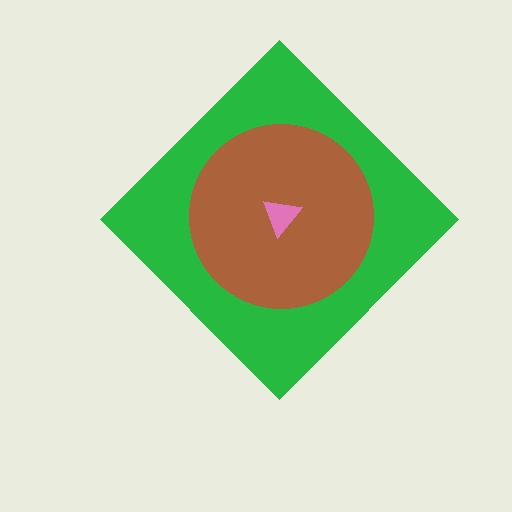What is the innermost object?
The pink triangle.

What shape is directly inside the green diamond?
The brown circle.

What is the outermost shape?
The green diamond.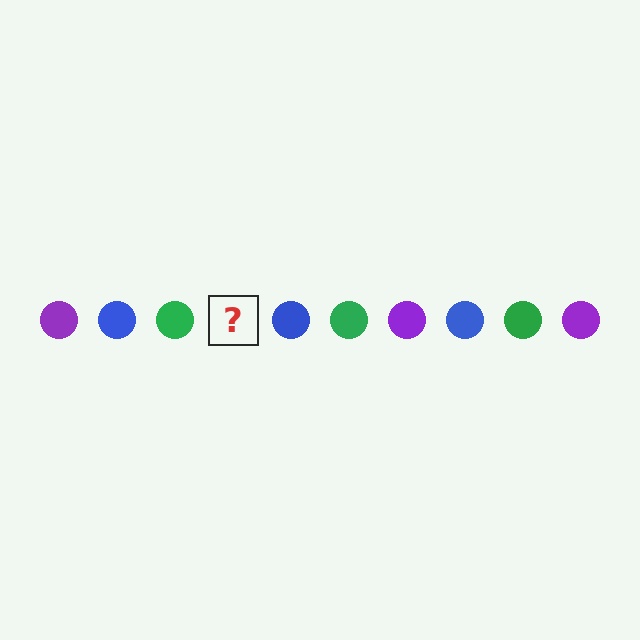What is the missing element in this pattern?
The missing element is a purple circle.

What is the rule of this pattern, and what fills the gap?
The rule is that the pattern cycles through purple, blue, green circles. The gap should be filled with a purple circle.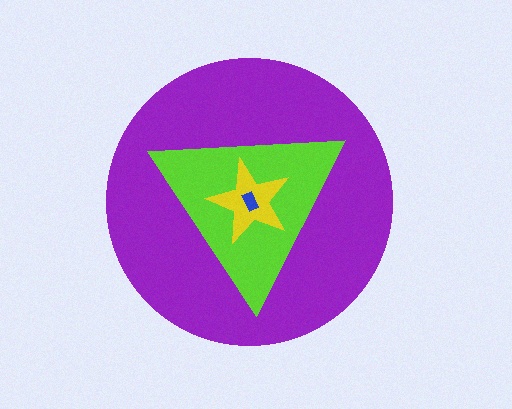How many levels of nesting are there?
4.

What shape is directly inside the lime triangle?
The yellow star.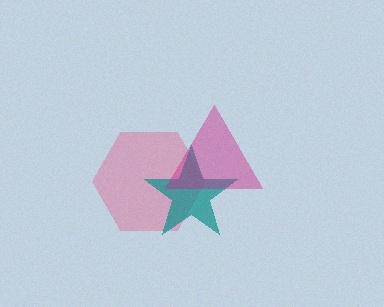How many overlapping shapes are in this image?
There are 3 overlapping shapes in the image.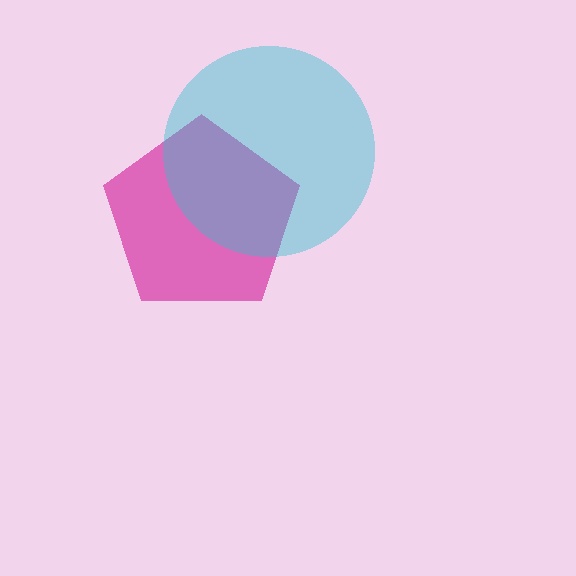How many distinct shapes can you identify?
There are 2 distinct shapes: a magenta pentagon, a cyan circle.